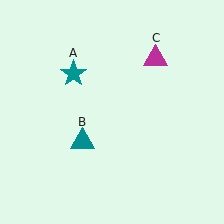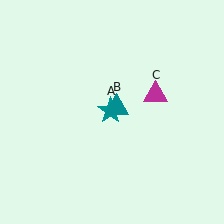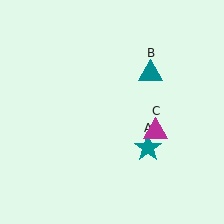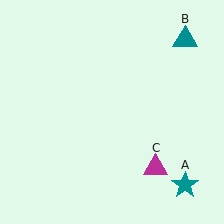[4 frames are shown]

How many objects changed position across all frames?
3 objects changed position: teal star (object A), teal triangle (object B), magenta triangle (object C).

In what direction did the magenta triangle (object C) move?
The magenta triangle (object C) moved down.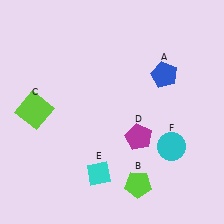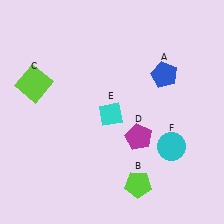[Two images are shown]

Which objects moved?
The objects that moved are: the lime square (C), the cyan diamond (E).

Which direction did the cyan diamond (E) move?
The cyan diamond (E) moved up.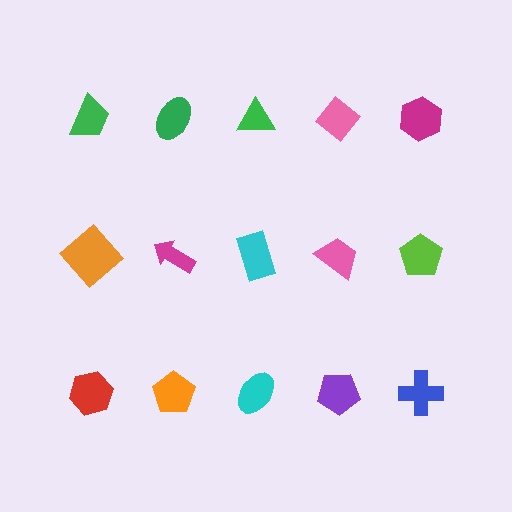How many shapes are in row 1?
5 shapes.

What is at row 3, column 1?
A red hexagon.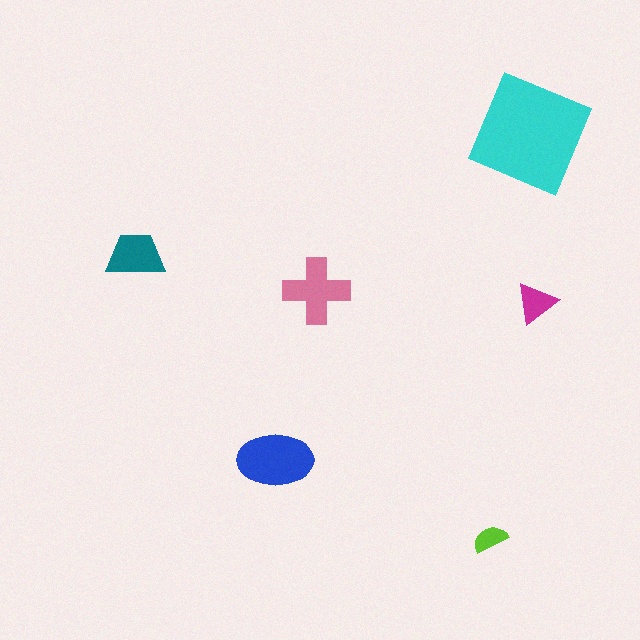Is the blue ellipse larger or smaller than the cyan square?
Smaller.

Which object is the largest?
The cyan square.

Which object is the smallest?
The lime semicircle.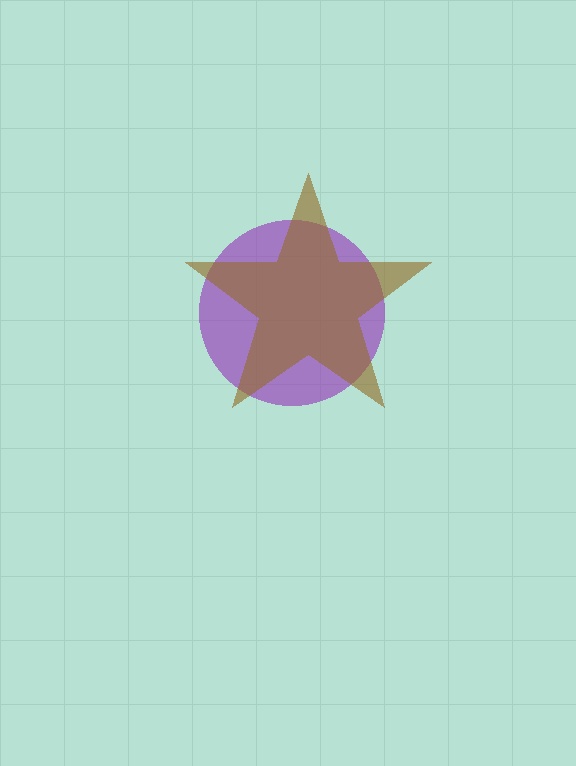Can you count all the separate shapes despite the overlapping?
Yes, there are 2 separate shapes.